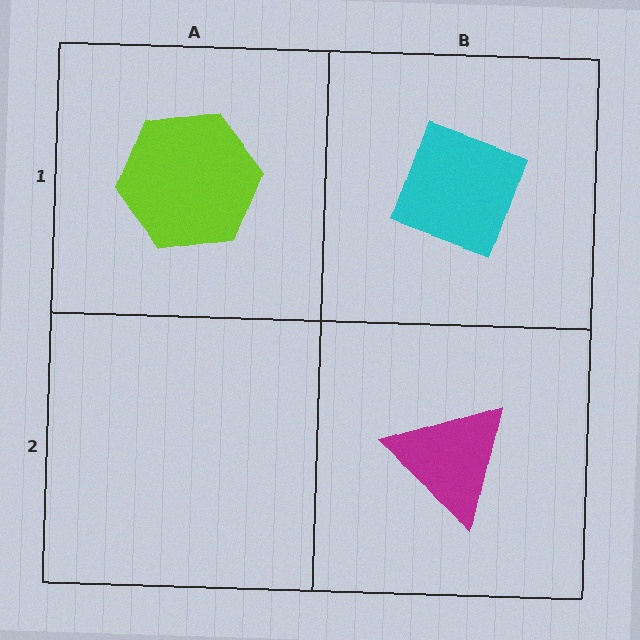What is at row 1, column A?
A lime hexagon.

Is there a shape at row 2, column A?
No, that cell is empty.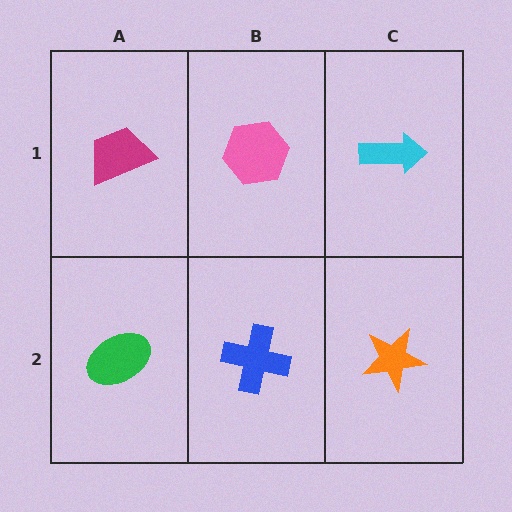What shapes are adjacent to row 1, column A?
A green ellipse (row 2, column A), a pink hexagon (row 1, column B).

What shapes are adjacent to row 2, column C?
A cyan arrow (row 1, column C), a blue cross (row 2, column B).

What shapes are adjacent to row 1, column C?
An orange star (row 2, column C), a pink hexagon (row 1, column B).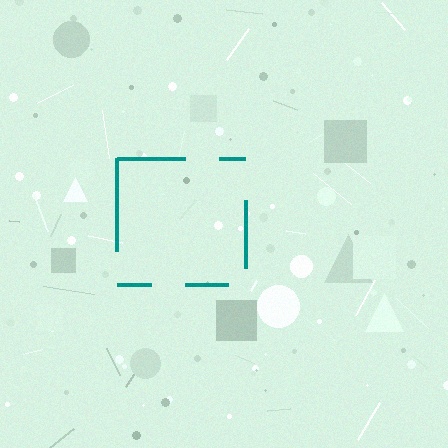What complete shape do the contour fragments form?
The contour fragments form a square.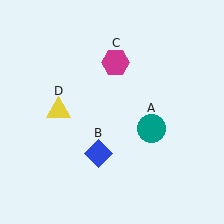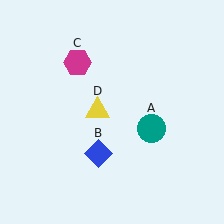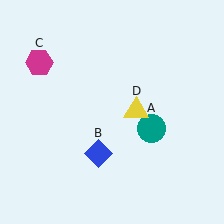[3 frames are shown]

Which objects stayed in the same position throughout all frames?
Teal circle (object A) and blue diamond (object B) remained stationary.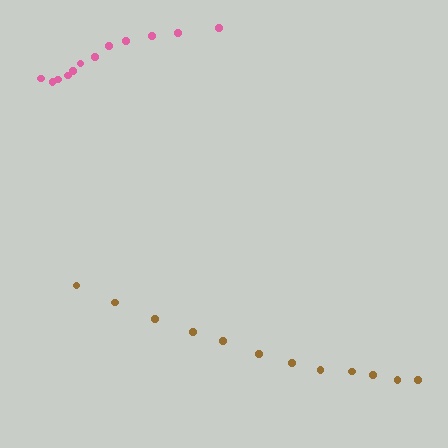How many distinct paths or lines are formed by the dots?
There are 2 distinct paths.